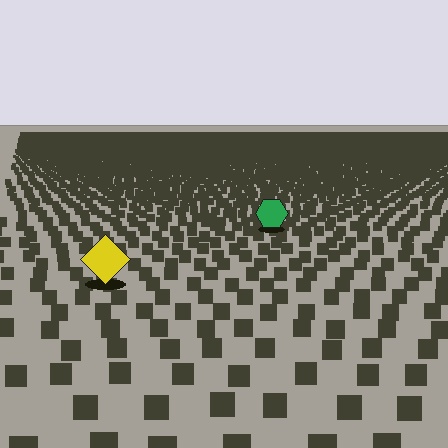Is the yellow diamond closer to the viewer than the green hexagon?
Yes. The yellow diamond is closer — you can tell from the texture gradient: the ground texture is coarser near it.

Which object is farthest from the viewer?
The green hexagon is farthest from the viewer. It appears smaller and the ground texture around it is denser.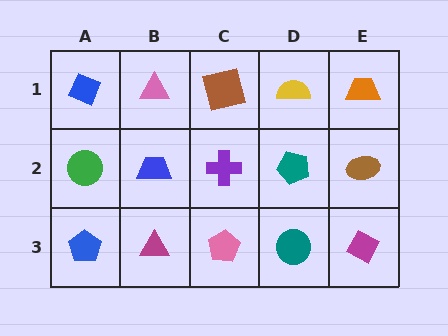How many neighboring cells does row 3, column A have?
2.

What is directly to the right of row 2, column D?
A brown ellipse.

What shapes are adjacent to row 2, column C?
A brown square (row 1, column C), a pink pentagon (row 3, column C), a blue trapezoid (row 2, column B), a teal pentagon (row 2, column D).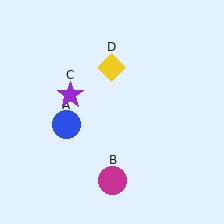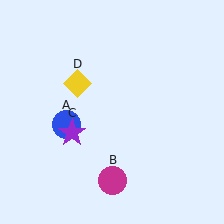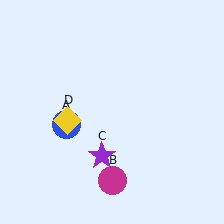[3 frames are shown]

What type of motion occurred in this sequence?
The purple star (object C), yellow diamond (object D) rotated counterclockwise around the center of the scene.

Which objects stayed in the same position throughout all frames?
Blue circle (object A) and magenta circle (object B) remained stationary.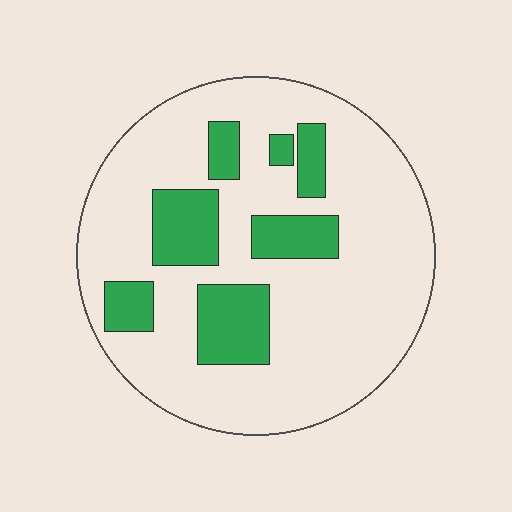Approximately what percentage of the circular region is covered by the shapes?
Approximately 20%.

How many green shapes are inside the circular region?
7.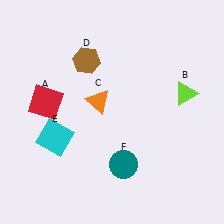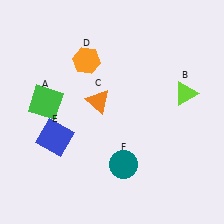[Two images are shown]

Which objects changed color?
A changed from red to green. D changed from brown to orange. E changed from cyan to blue.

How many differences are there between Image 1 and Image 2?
There are 3 differences between the two images.